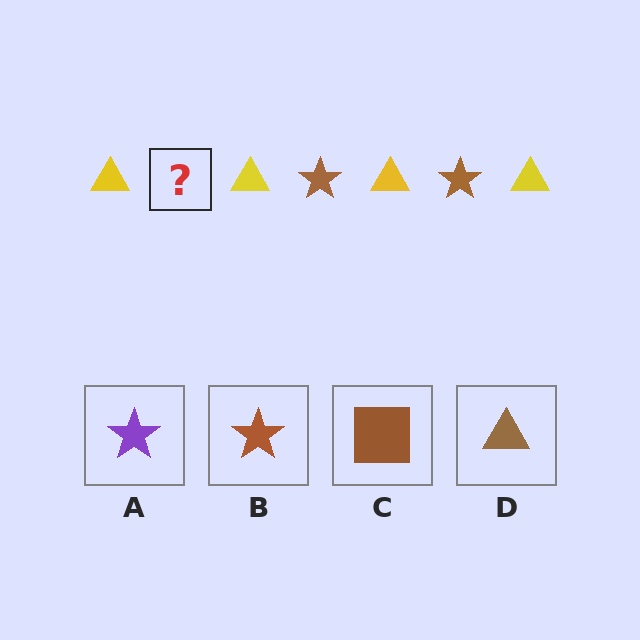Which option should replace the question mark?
Option B.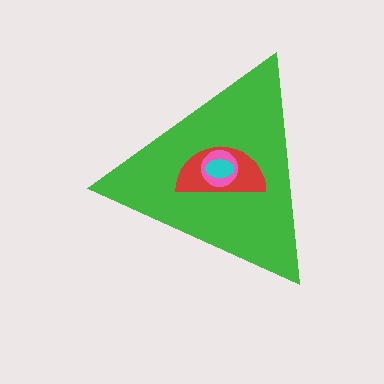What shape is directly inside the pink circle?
The cyan ellipse.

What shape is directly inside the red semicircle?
The pink circle.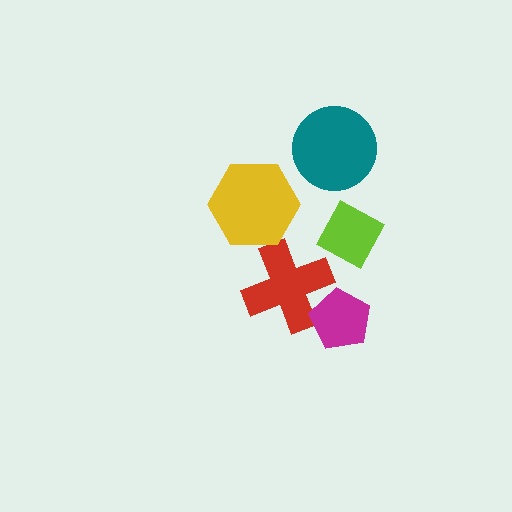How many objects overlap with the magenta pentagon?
1 object overlaps with the magenta pentagon.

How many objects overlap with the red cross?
1 object overlaps with the red cross.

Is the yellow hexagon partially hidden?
No, no other shape covers it.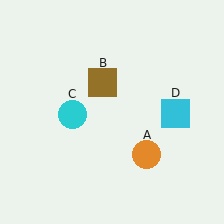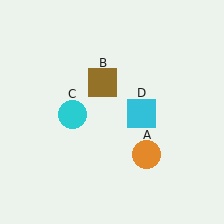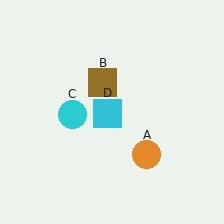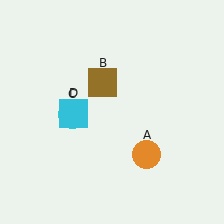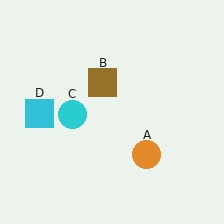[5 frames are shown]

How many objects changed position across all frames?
1 object changed position: cyan square (object D).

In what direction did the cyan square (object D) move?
The cyan square (object D) moved left.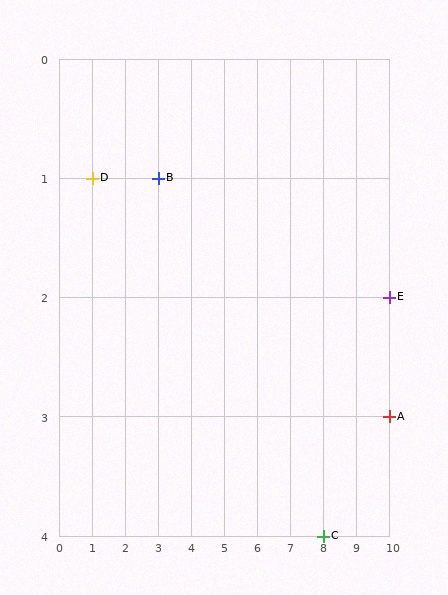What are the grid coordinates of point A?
Point A is at grid coordinates (10, 3).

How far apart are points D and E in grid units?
Points D and E are 9 columns and 1 row apart (about 9.1 grid units diagonally).